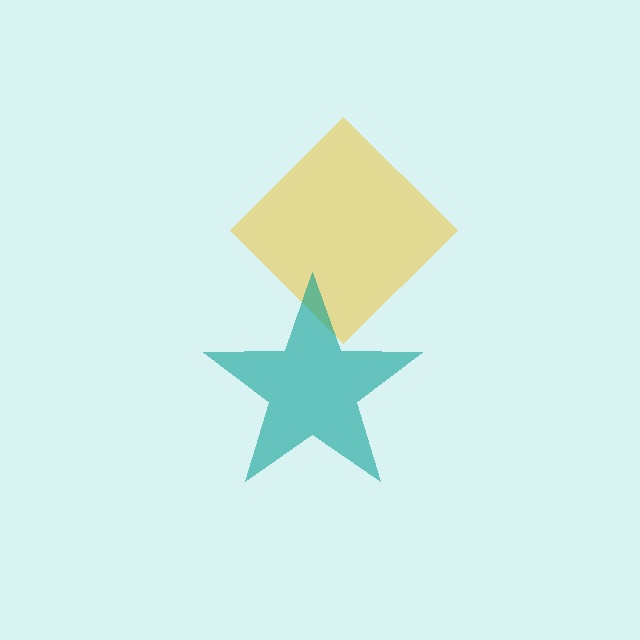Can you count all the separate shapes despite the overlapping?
Yes, there are 2 separate shapes.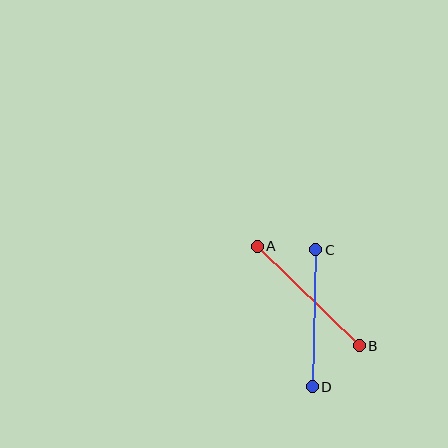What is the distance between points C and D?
The distance is approximately 137 pixels.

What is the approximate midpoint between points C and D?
The midpoint is at approximately (314, 318) pixels.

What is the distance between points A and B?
The distance is approximately 142 pixels.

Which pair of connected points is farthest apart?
Points A and B are farthest apart.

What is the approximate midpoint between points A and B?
The midpoint is at approximately (308, 296) pixels.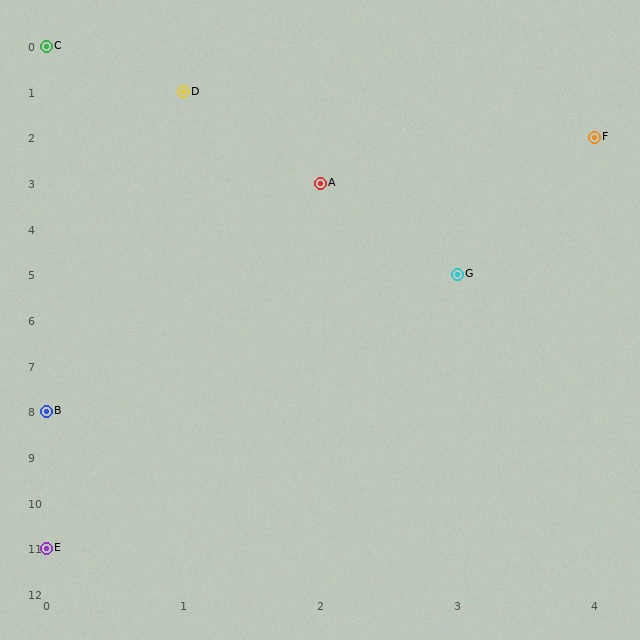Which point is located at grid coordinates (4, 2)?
Point F is at (4, 2).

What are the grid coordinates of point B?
Point B is at grid coordinates (0, 8).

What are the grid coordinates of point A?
Point A is at grid coordinates (2, 3).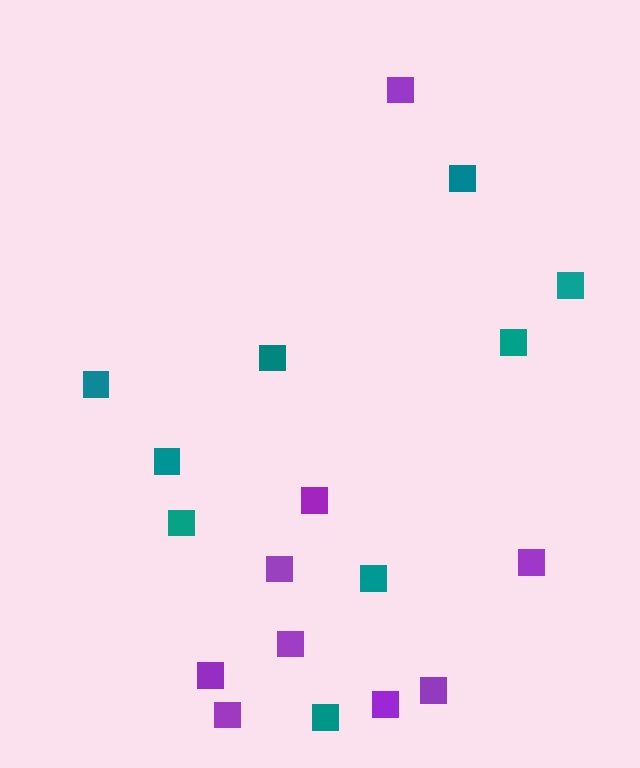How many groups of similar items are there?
There are 2 groups: one group of teal squares (9) and one group of purple squares (9).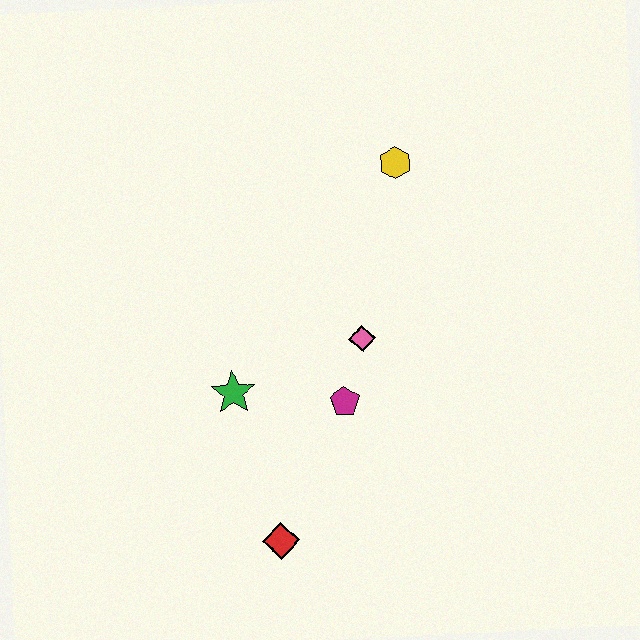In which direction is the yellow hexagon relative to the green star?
The yellow hexagon is above the green star.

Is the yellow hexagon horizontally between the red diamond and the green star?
No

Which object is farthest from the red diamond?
The yellow hexagon is farthest from the red diamond.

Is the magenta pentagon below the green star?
Yes